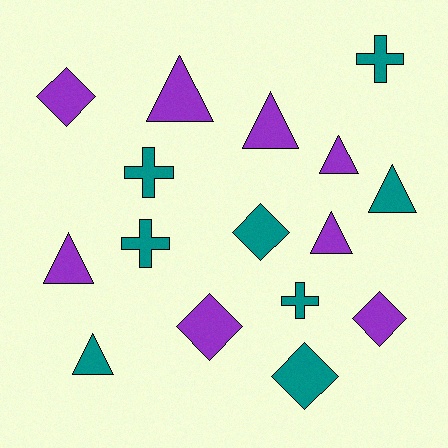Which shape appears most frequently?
Triangle, with 7 objects.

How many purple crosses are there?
There are no purple crosses.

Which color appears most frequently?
Teal, with 8 objects.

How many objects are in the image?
There are 16 objects.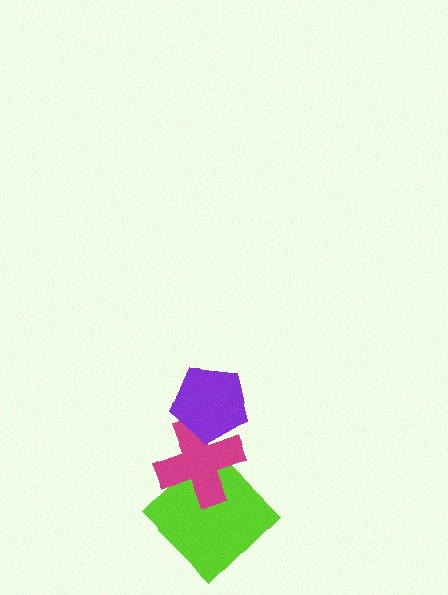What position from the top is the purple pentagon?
The purple pentagon is 1st from the top.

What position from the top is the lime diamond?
The lime diamond is 3rd from the top.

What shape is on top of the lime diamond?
The magenta cross is on top of the lime diamond.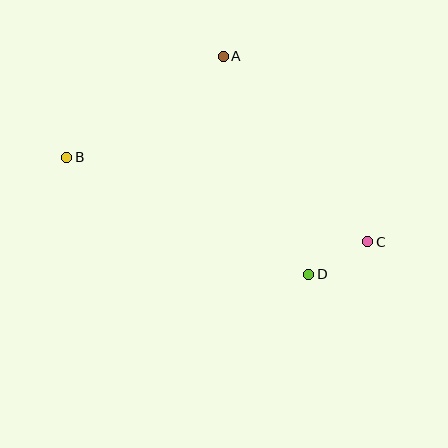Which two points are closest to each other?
Points C and D are closest to each other.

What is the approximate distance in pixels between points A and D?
The distance between A and D is approximately 234 pixels.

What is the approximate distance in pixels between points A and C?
The distance between A and C is approximately 235 pixels.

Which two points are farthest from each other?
Points B and C are farthest from each other.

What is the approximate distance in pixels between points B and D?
The distance between B and D is approximately 269 pixels.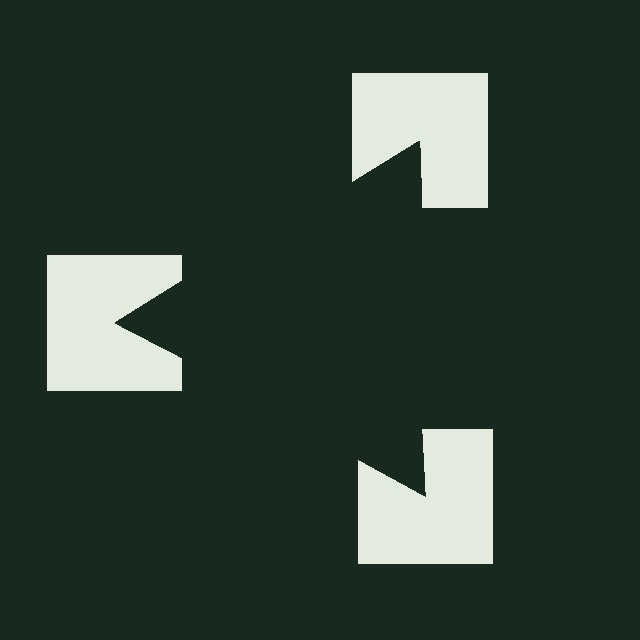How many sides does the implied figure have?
3 sides.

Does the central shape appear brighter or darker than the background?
It typically appears slightly darker than the background, even though no actual brightness change is drawn.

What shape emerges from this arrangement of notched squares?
An illusory triangle — its edges are inferred from the aligned wedge cuts in the notched squares, not physically drawn.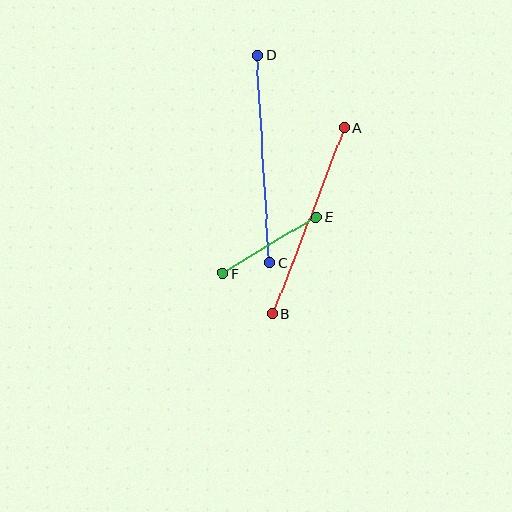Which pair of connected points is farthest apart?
Points C and D are farthest apart.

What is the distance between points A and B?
The distance is approximately 200 pixels.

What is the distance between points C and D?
The distance is approximately 208 pixels.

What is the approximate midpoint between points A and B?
The midpoint is at approximately (308, 221) pixels.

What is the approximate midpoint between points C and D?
The midpoint is at approximately (263, 159) pixels.